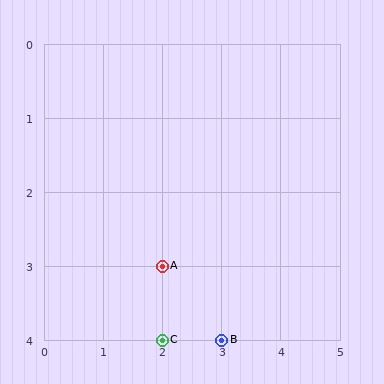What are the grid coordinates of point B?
Point B is at grid coordinates (3, 4).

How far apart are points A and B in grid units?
Points A and B are 1 column and 1 row apart (about 1.4 grid units diagonally).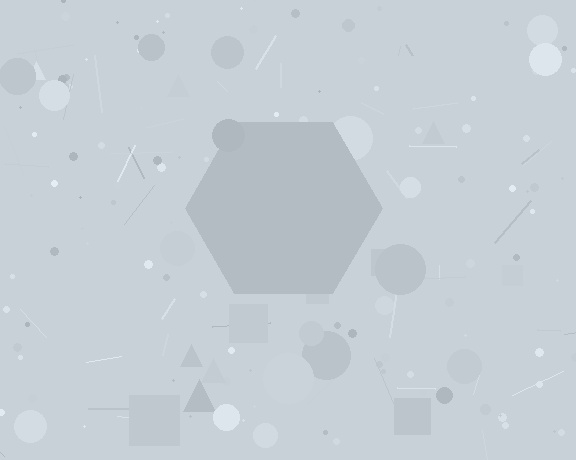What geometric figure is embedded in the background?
A hexagon is embedded in the background.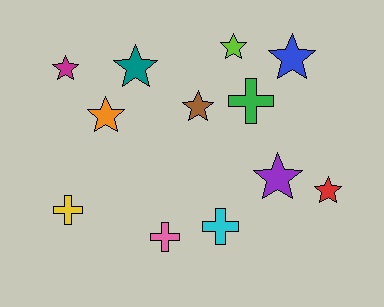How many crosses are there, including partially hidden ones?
There are 4 crosses.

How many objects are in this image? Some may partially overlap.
There are 12 objects.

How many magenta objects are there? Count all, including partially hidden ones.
There is 1 magenta object.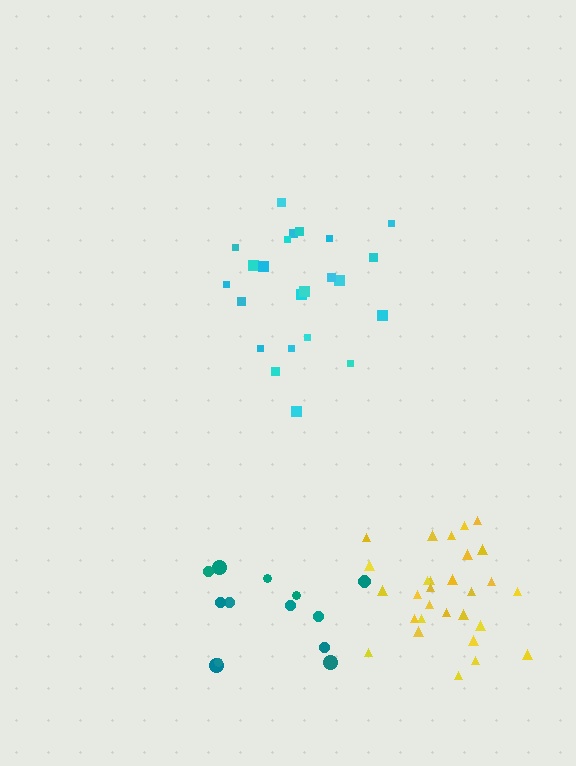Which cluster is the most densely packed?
Yellow.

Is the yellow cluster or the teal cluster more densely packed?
Yellow.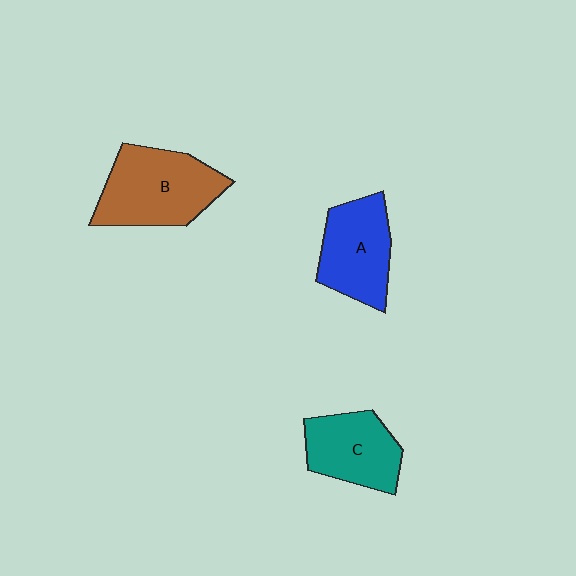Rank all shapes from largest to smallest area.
From largest to smallest: B (brown), A (blue), C (teal).